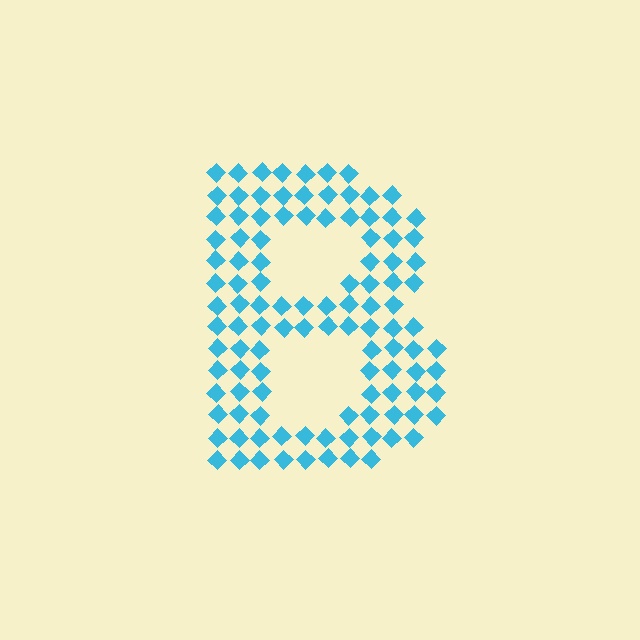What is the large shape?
The large shape is the letter B.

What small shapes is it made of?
It is made of small diamonds.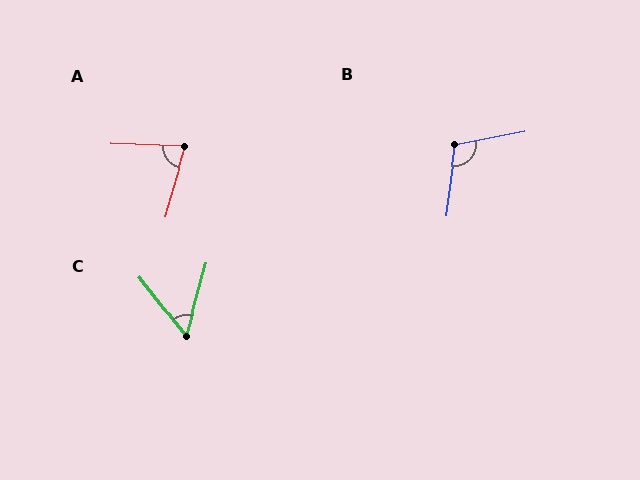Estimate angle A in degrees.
Approximately 76 degrees.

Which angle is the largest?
B, at approximately 108 degrees.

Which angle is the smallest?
C, at approximately 53 degrees.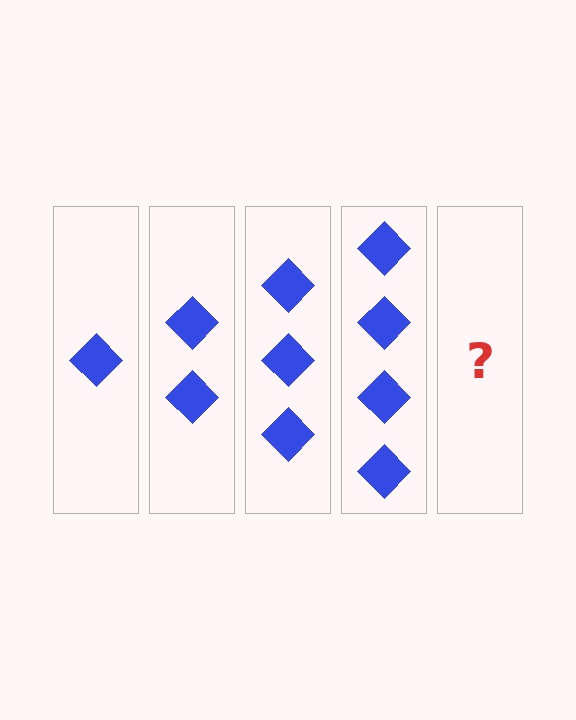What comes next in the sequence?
The next element should be 5 diamonds.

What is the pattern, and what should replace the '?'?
The pattern is that each step adds one more diamond. The '?' should be 5 diamonds.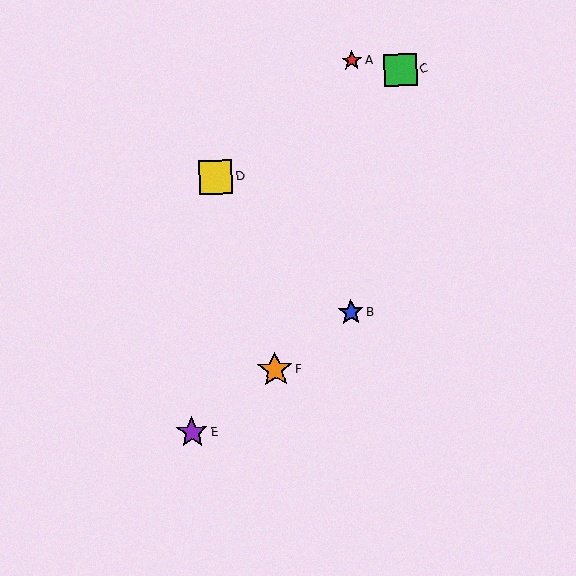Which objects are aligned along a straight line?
Objects B, E, F are aligned along a straight line.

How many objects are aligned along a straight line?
3 objects (B, E, F) are aligned along a straight line.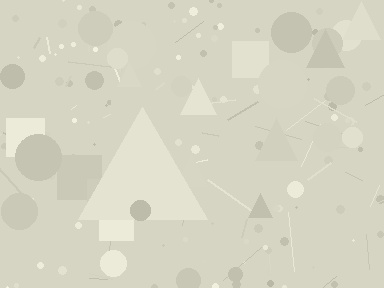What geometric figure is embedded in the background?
A triangle is embedded in the background.